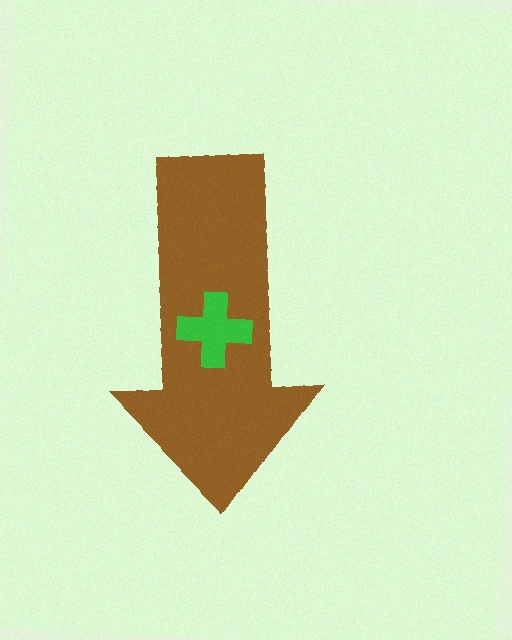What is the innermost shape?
The green cross.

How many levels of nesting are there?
2.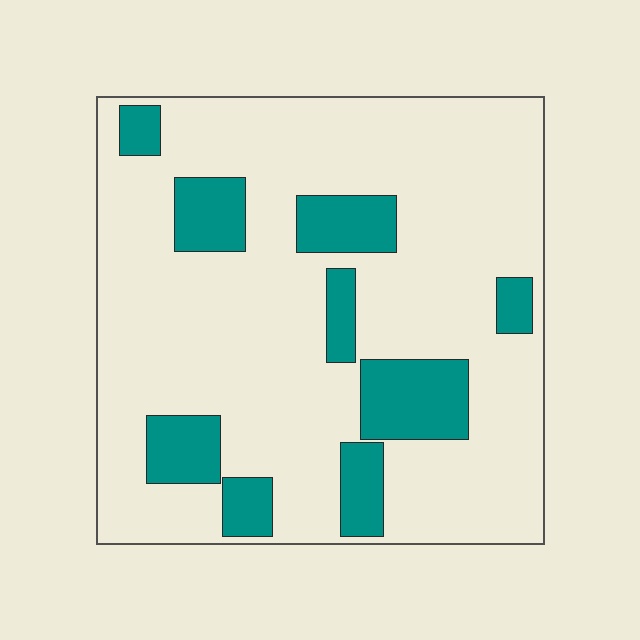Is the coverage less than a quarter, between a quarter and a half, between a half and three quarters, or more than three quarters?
Less than a quarter.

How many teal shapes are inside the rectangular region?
9.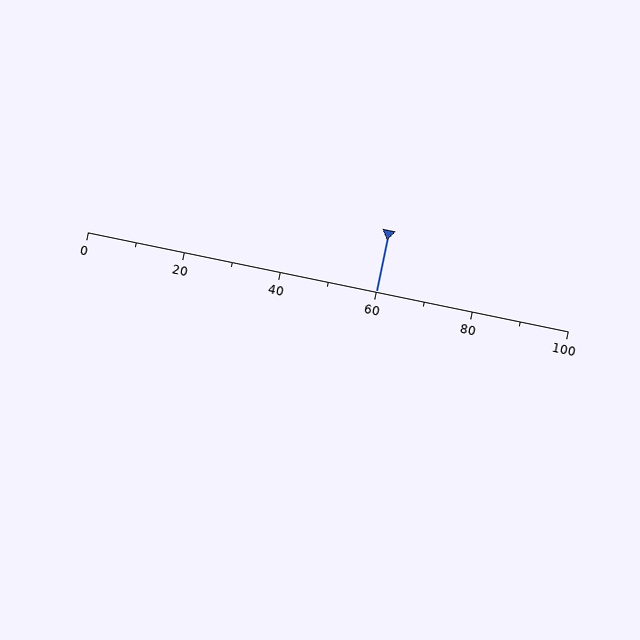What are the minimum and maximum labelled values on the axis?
The axis runs from 0 to 100.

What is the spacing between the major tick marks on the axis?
The major ticks are spaced 20 apart.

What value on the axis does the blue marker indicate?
The marker indicates approximately 60.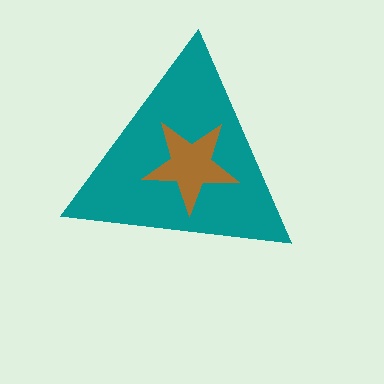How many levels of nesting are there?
2.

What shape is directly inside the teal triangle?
The brown star.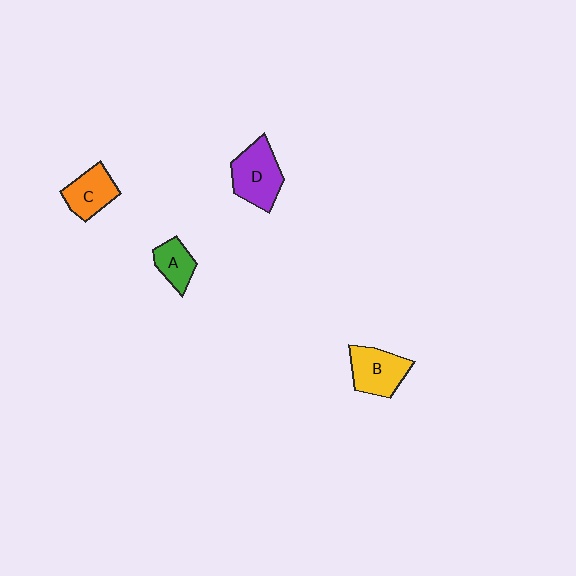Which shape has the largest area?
Shape D (purple).